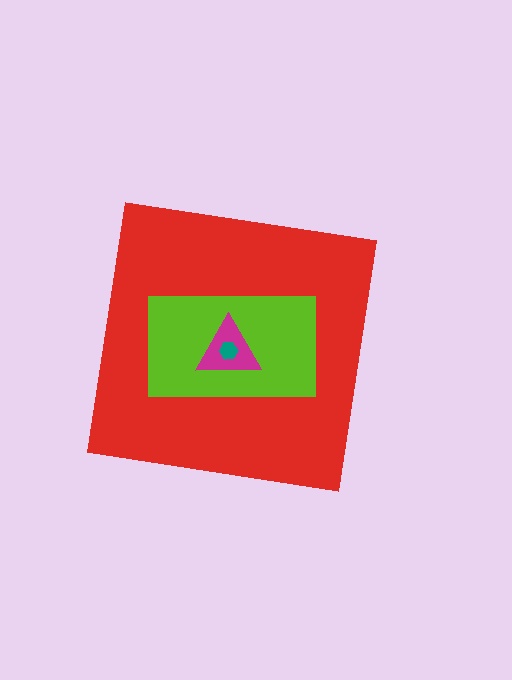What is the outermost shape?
The red square.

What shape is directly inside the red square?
The lime rectangle.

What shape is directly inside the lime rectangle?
The magenta triangle.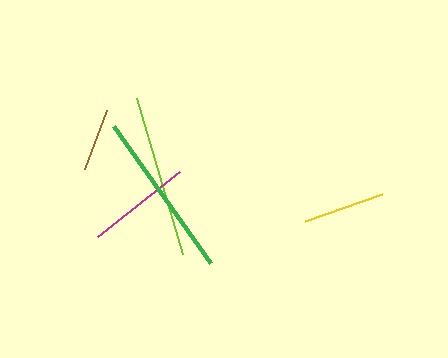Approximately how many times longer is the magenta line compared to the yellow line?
The magenta line is approximately 1.3 times the length of the yellow line.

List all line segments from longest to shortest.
From longest to shortest: green, lime, magenta, yellow, brown.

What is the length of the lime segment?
The lime segment is approximately 162 pixels long.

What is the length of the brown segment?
The brown segment is approximately 63 pixels long.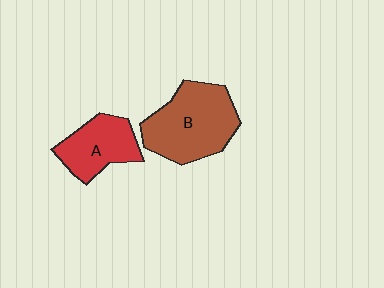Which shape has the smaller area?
Shape A (red).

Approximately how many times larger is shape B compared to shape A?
Approximately 1.6 times.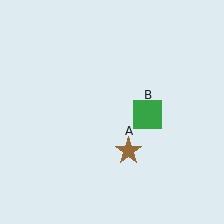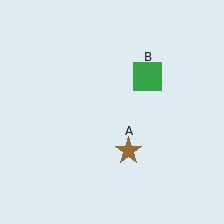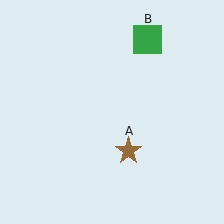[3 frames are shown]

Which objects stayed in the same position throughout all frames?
Brown star (object A) remained stationary.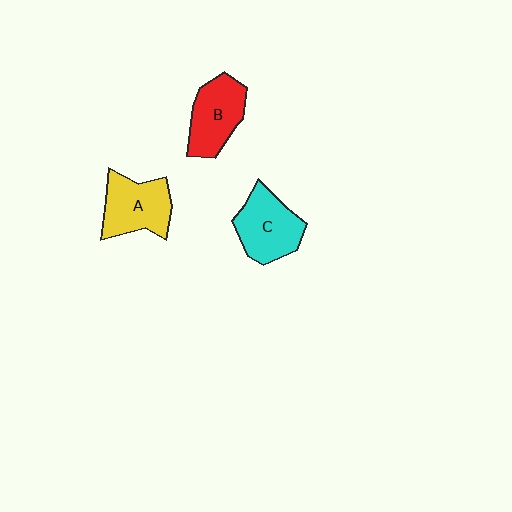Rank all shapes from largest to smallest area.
From largest to smallest: C (cyan), A (yellow), B (red).